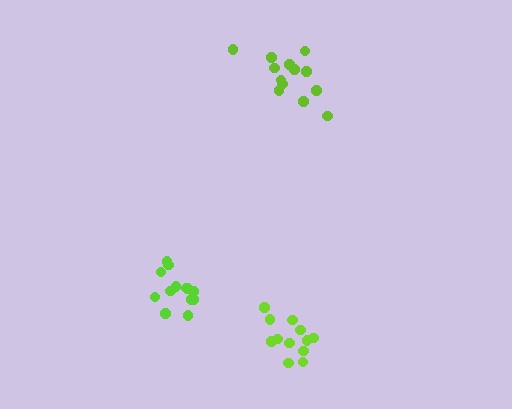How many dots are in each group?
Group 1: 13 dots, Group 2: 13 dots, Group 3: 12 dots (38 total).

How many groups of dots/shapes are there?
There are 3 groups.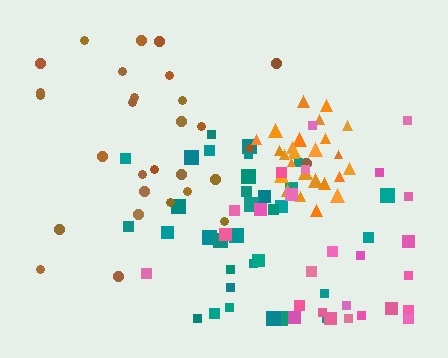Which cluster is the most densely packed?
Orange.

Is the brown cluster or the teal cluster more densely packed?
Teal.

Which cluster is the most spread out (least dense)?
Brown.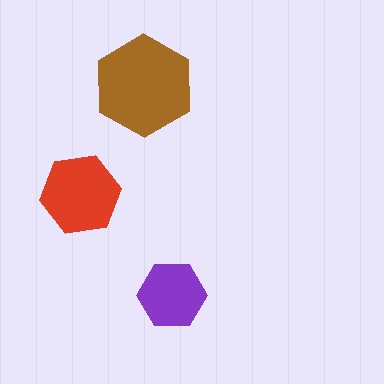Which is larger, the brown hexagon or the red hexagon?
The brown one.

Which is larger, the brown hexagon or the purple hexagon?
The brown one.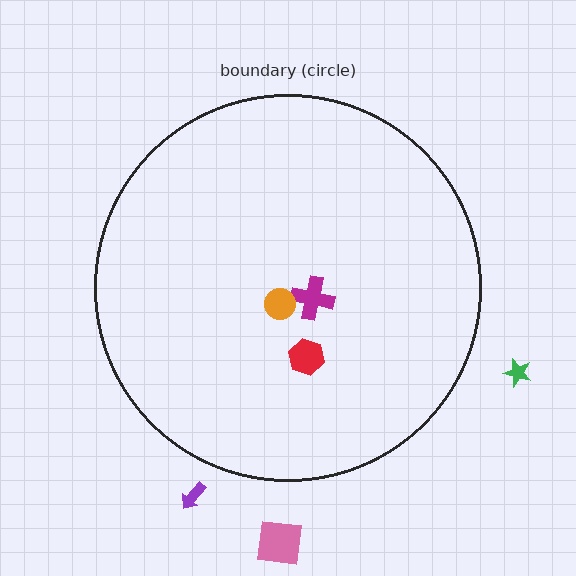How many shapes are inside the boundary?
3 inside, 3 outside.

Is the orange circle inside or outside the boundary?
Inside.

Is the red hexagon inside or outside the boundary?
Inside.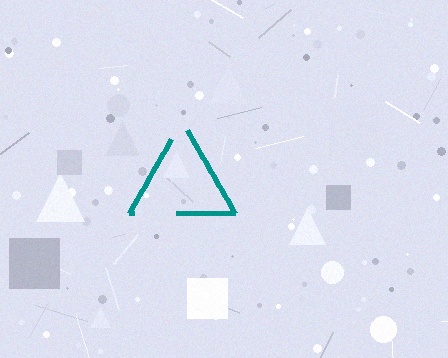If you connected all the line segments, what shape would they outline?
They would outline a triangle.